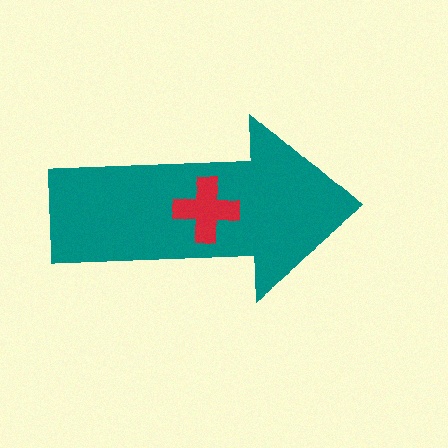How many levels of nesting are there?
2.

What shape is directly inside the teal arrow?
The red cross.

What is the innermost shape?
The red cross.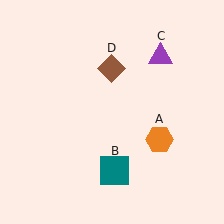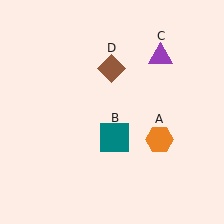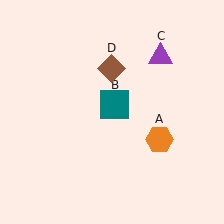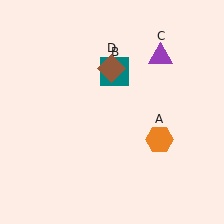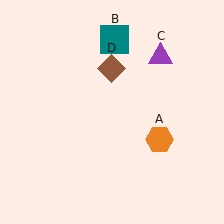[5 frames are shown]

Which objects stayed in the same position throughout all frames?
Orange hexagon (object A) and purple triangle (object C) and brown diamond (object D) remained stationary.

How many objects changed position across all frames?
1 object changed position: teal square (object B).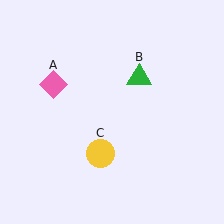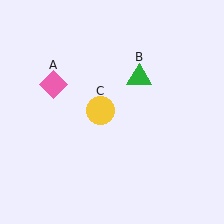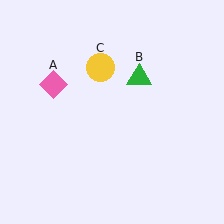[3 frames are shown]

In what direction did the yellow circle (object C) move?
The yellow circle (object C) moved up.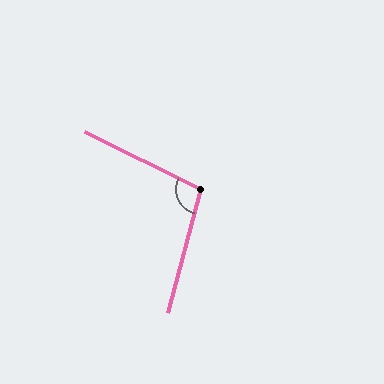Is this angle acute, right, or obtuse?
It is obtuse.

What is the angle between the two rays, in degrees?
Approximately 101 degrees.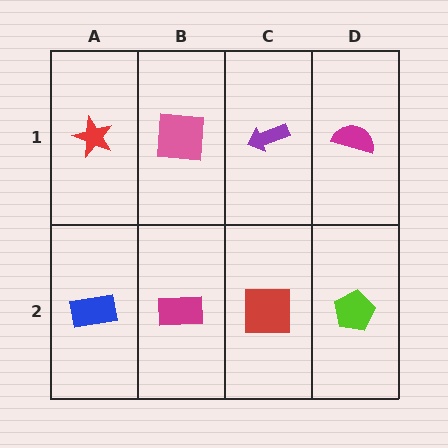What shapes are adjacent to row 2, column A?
A red star (row 1, column A), a magenta rectangle (row 2, column B).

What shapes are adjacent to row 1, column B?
A magenta rectangle (row 2, column B), a red star (row 1, column A), a purple arrow (row 1, column C).